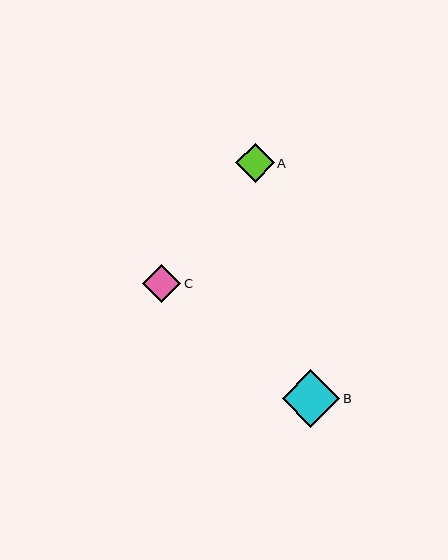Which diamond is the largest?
Diamond B is the largest with a size of approximately 58 pixels.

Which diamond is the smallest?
Diamond C is the smallest with a size of approximately 38 pixels.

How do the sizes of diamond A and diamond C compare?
Diamond A and diamond C are approximately the same size.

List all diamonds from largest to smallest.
From largest to smallest: B, A, C.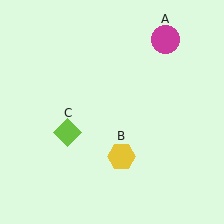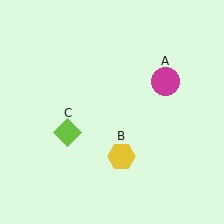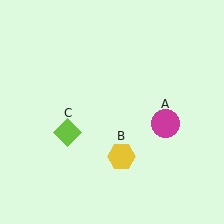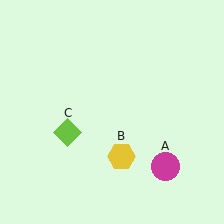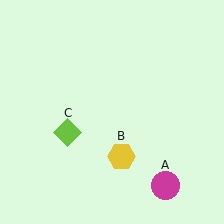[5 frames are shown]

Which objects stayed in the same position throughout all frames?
Yellow hexagon (object B) and lime diamond (object C) remained stationary.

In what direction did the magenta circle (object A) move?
The magenta circle (object A) moved down.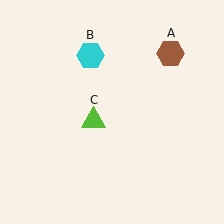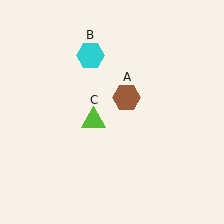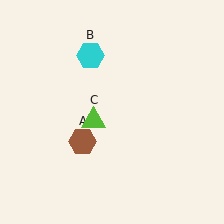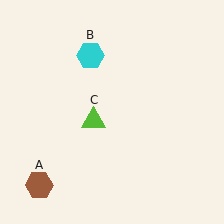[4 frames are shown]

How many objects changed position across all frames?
1 object changed position: brown hexagon (object A).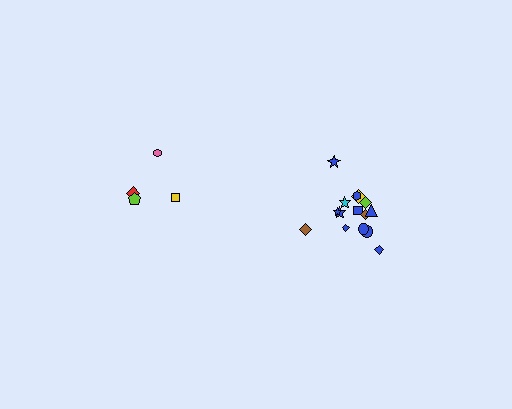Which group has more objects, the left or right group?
The right group.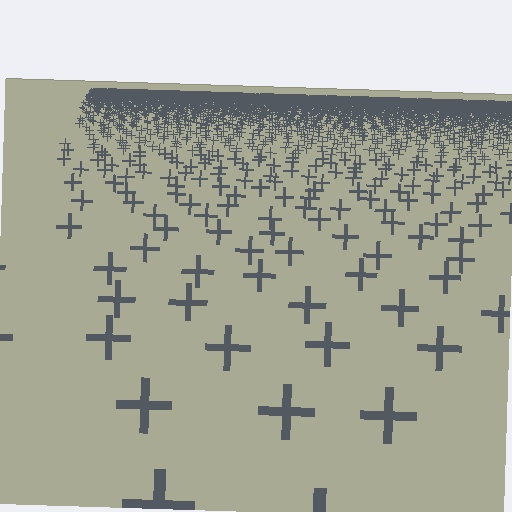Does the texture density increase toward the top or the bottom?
Density increases toward the top.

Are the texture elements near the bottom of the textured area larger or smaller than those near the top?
Larger. Near the bottom, elements are closer to the viewer and appear at a bigger on-screen size.